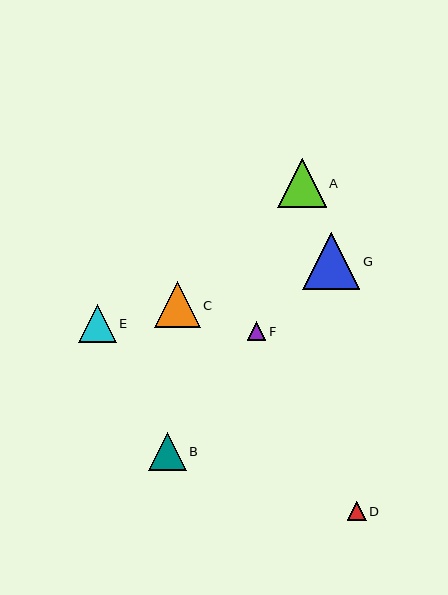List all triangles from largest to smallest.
From largest to smallest: G, A, C, E, B, D, F.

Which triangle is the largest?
Triangle G is the largest with a size of approximately 57 pixels.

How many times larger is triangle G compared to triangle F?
Triangle G is approximately 3.1 times the size of triangle F.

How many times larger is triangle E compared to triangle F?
Triangle E is approximately 2.0 times the size of triangle F.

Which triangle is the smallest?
Triangle F is the smallest with a size of approximately 19 pixels.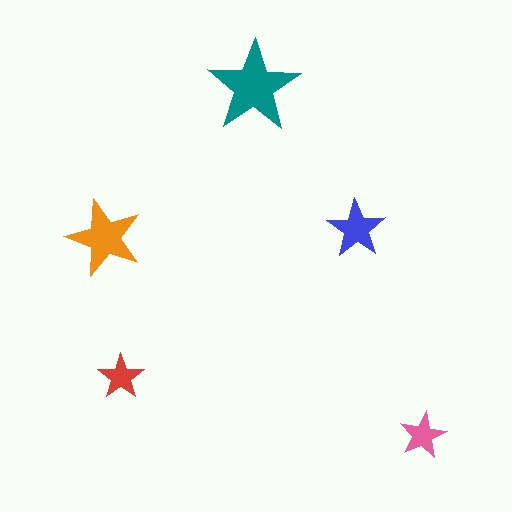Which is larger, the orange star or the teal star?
The teal one.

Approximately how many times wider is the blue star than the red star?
About 1.5 times wider.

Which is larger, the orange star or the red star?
The orange one.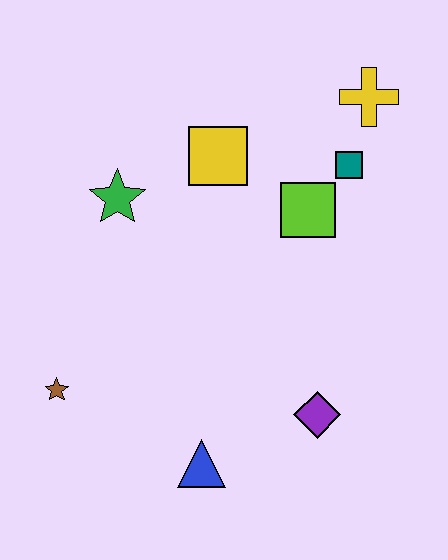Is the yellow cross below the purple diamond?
No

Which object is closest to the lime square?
The teal square is closest to the lime square.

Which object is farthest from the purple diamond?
The yellow cross is farthest from the purple diamond.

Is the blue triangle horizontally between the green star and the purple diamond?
Yes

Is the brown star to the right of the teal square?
No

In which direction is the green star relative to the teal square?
The green star is to the left of the teal square.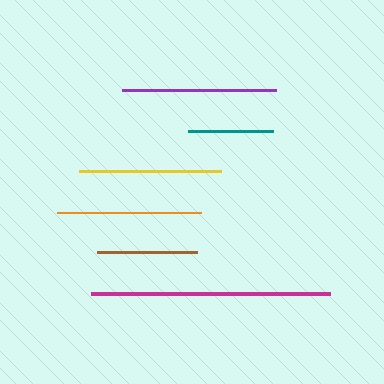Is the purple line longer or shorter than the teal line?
The purple line is longer than the teal line.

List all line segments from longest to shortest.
From longest to shortest: magenta, purple, orange, yellow, brown, teal.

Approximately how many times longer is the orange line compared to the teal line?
The orange line is approximately 1.7 times the length of the teal line.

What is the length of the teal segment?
The teal segment is approximately 86 pixels long.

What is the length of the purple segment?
The purple segment is approximately 154 pixels long.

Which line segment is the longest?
The magenta line is the longest at approximately 239 pixels.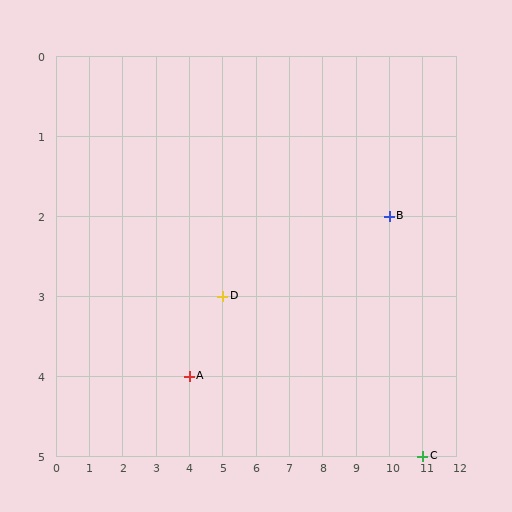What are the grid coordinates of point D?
Point D is at grid coordinates (5, 3).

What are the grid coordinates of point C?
Point C is at grid coordinates (11, 5).